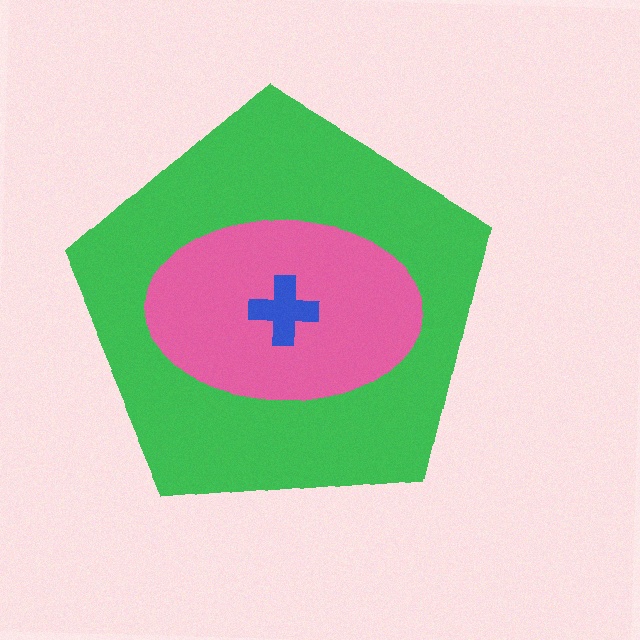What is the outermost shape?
The green pentagon.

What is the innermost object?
The blue cross.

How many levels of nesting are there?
3.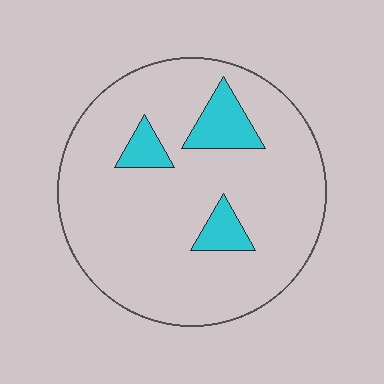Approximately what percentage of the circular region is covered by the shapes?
Approximately 10%.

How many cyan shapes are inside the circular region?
3.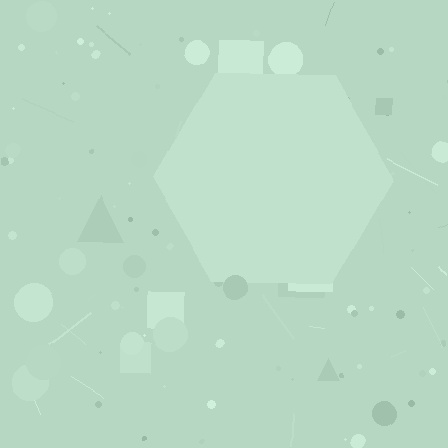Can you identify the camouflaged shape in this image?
The camouflaged shape is a hexagon.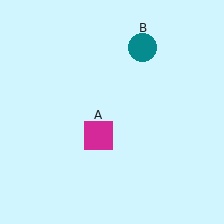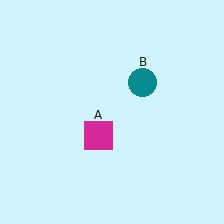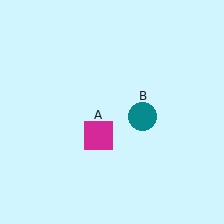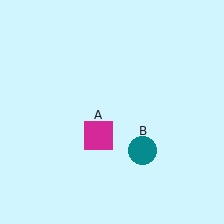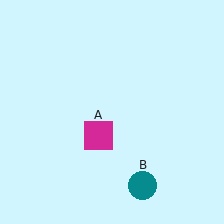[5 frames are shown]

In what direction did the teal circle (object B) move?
The teal circle (object B) moved down.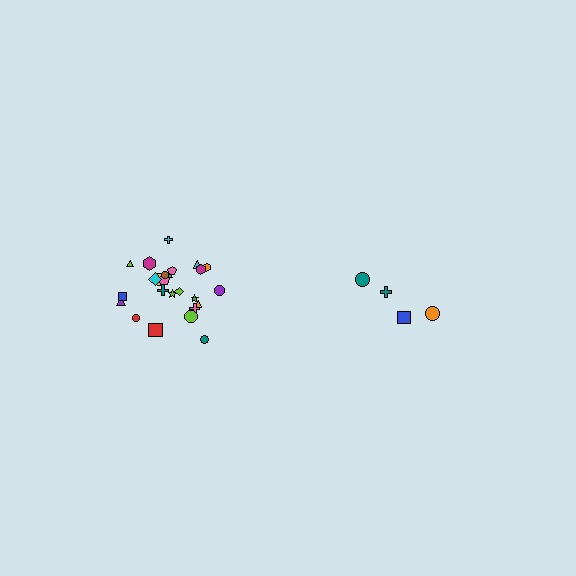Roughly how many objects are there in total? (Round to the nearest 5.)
Roughly 30 objects in total.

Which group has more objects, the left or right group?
The left group.